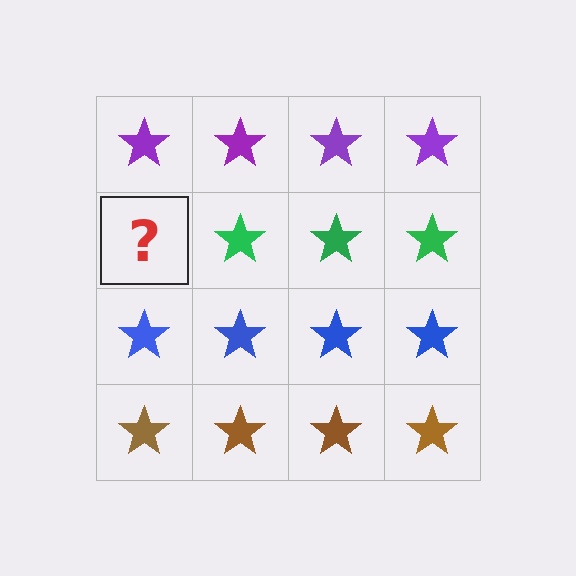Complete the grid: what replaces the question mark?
The question mark should be replaced with a green star.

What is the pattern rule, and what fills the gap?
The rule is that each row has a consistent color. The gap should be filled with a green star.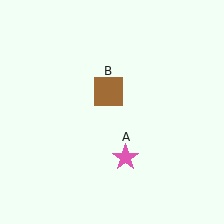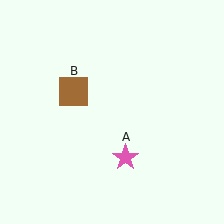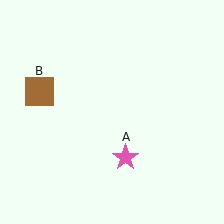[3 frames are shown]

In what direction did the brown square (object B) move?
The brown square (object B) moved left.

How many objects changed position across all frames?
1 object changed position: brown square (object B).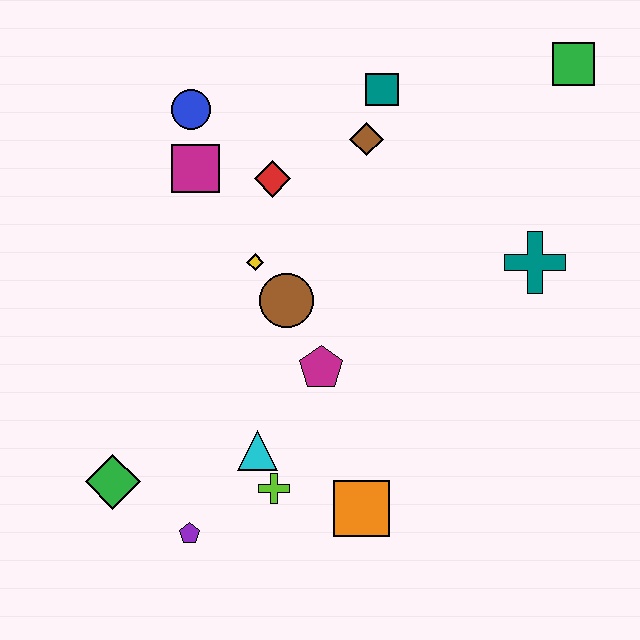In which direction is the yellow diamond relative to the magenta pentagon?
The yellow diamond is above the magenta pentagon.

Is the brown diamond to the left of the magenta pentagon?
No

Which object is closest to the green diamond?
The purple pentagon is closest to the green diamond.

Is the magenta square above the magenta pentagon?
Yes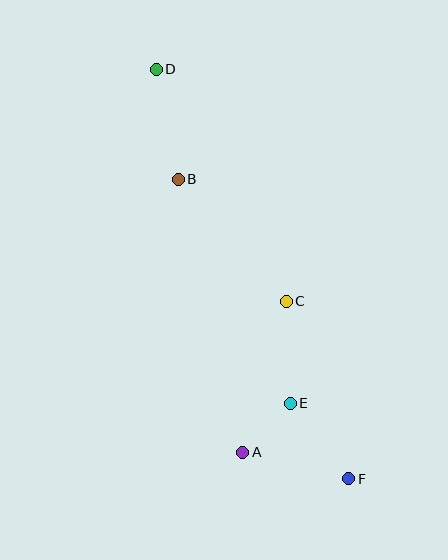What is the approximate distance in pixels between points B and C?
The distance between B and C is approximately 163 pixels.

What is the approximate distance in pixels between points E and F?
The distance between E and F is approximately 95 pixels.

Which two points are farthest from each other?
Points D and F are farthest from each other.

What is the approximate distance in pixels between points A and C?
The distance between A and C is approximately 157 pixels.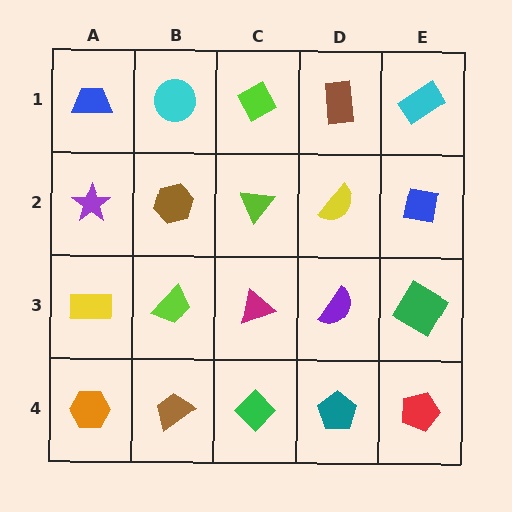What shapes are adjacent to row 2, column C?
A lime diamond (row 1, column C), a magenta triangle (row 3, column C), a brown hexagon (row 2, column B), a yellow semicircle (row 2, column D).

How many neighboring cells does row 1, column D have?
3.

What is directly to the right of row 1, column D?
A cyan rectangle.